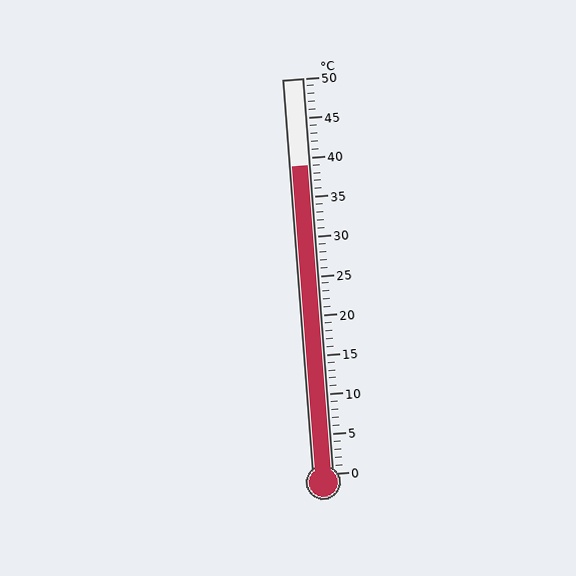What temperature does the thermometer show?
The thermometer shows approximately 39°C.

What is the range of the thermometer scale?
The thermometer scale ranges from 0°C to 50°C.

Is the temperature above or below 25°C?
The temperature is above 25°C.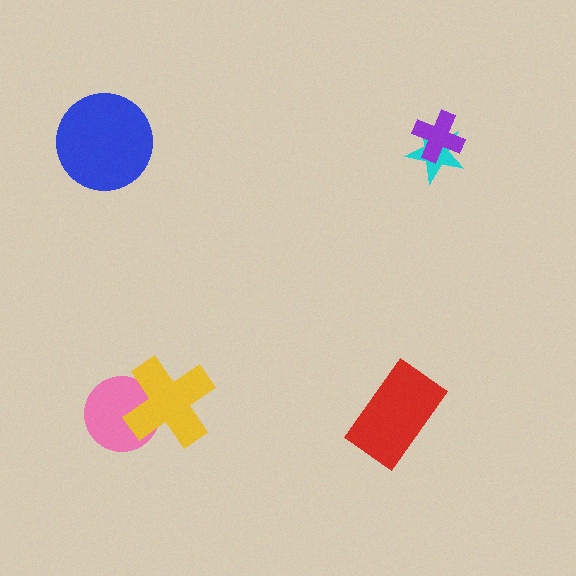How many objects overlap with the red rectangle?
0 objects overlap with the red rectangle.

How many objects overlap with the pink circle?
1 object overlaps with the pink circle.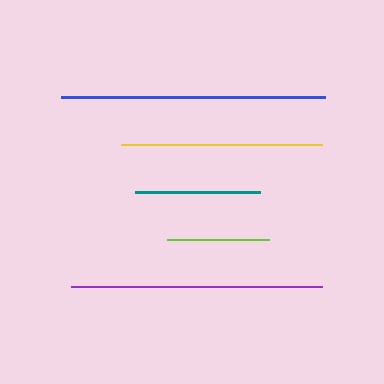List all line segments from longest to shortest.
From longest to shortest: blue, purple, yellow, teal, lime.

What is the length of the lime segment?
The lime segment is approximately 103 pixels long.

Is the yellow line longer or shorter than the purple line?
The purple line is longer than the yellow line.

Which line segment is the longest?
The blue line is the longest at approximately 264 pixels.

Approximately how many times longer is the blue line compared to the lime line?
The blue line is approximately 2.6 times the length of the lime line.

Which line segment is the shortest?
The lime line is the shortest at approximately 103 pixels.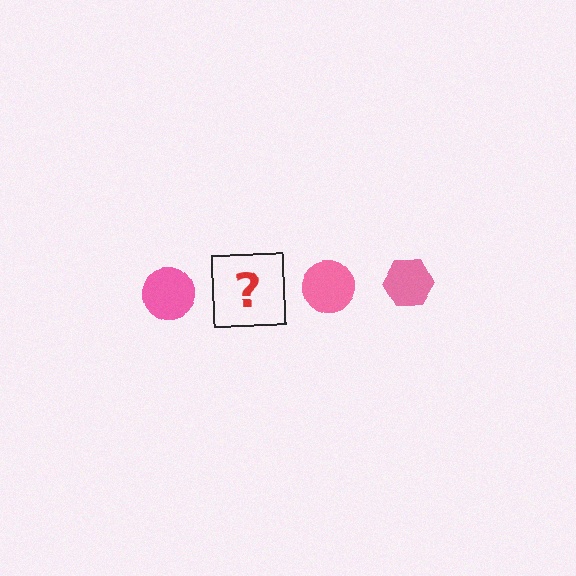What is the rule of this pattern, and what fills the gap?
The rule is that the pattern cycles through circle, hexagon shapes in pink. The gap should be filled with a pink hexagon.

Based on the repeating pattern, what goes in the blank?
The blank should be a pink hexagon.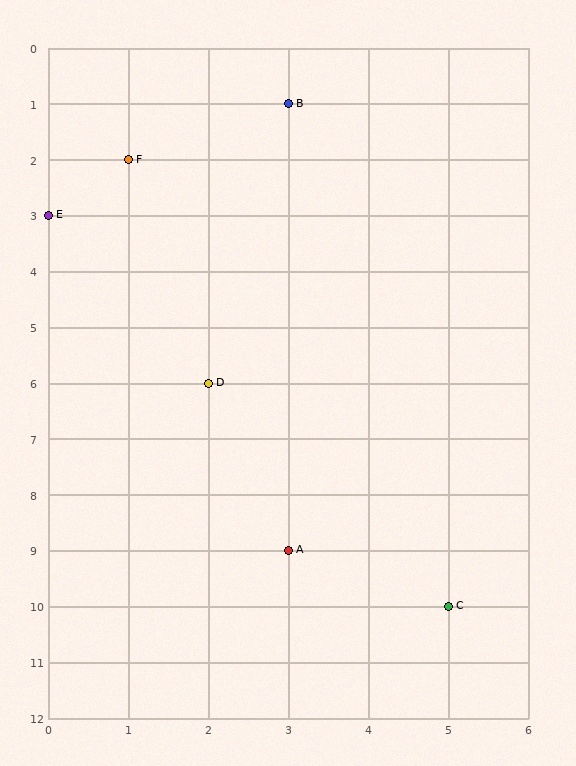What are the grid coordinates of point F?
Point F is at grid coordinates (1, 2).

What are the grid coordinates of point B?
Point B is at grid coordinates (3, 1).